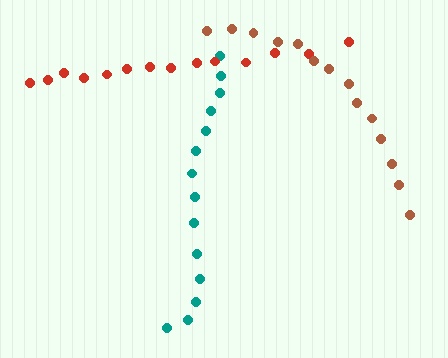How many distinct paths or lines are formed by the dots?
There are 3 distinct paths.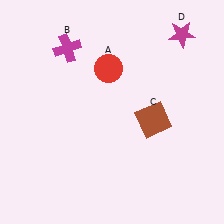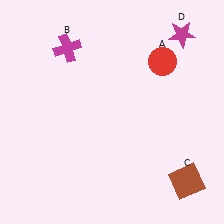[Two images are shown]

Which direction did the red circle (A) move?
The red circle (A) moved right.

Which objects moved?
The objects that moved are: the red circle (A), the brown square (C).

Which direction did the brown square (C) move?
The brown square (C) moved down.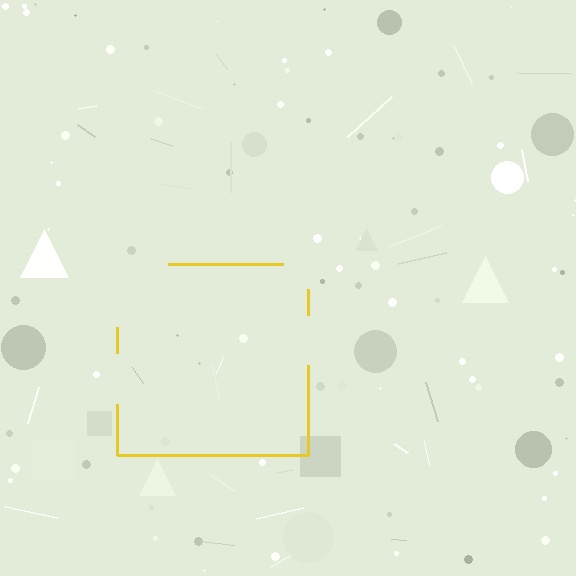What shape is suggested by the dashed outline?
The dashed outline suggests a square.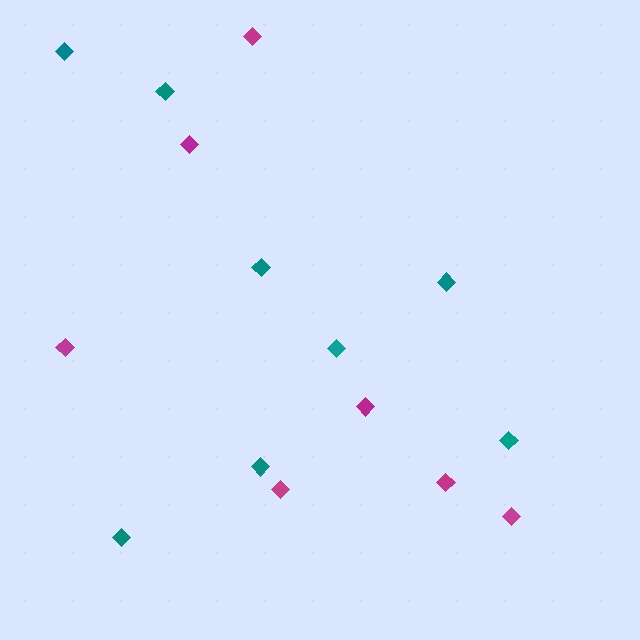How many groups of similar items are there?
There are 2 groups: one group of magenta diamonds (7) and one group of teal diamonds (8).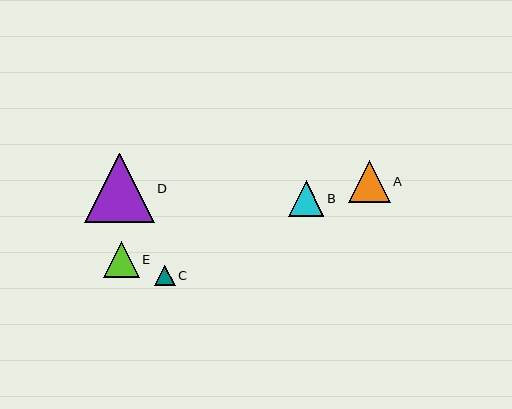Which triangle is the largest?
Triangle D is the largest with a size of approximately 69 pixels.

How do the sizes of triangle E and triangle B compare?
Triangle E and triangle B are approximately the same size.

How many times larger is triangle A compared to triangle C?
Triangle A is approximately 2.0 times the size of triangle C.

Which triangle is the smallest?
Triangle C is the smallest with a size of approximately 20 pixels.